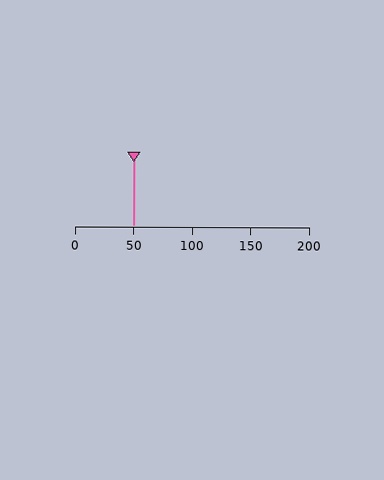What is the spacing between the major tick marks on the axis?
The major ticks are spaced 50 apart.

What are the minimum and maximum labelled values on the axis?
The axis runs from 0 to 200.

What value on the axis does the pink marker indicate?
The marker indicates approximately 50.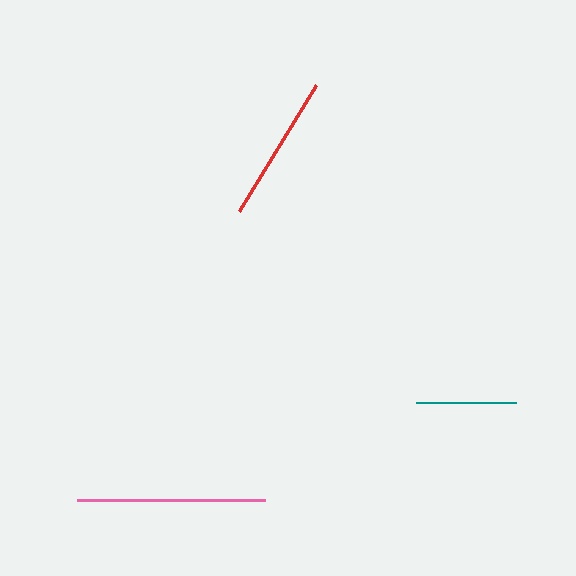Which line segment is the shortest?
The teal line is the shortest at approximately 100 pixels.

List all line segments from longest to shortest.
From longest to shortest: pink, red, teal.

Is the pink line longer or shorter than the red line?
The pink line is longer than the red line.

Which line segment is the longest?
The pink line is the longest at approximately 188 pixels.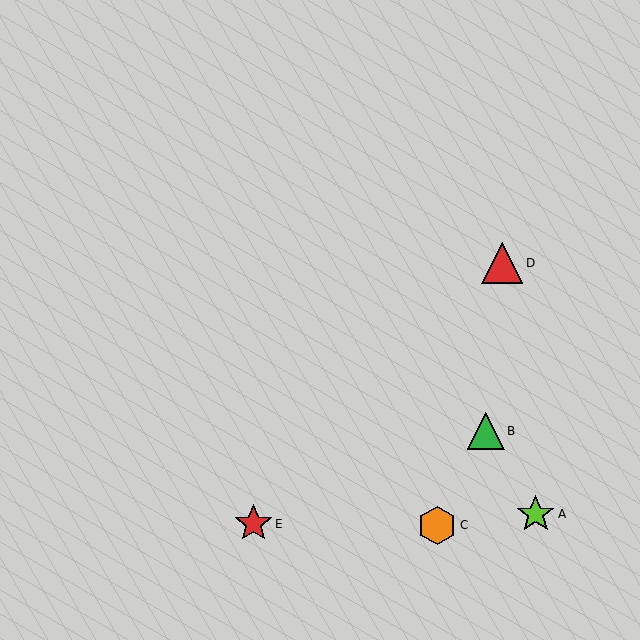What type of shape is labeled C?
Shape C is an orange hexagon.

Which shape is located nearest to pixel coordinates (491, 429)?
The green triangle (labeled B) at (486, 431) is nearest to that location.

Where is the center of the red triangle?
The center of the red triangle is at (502, 263).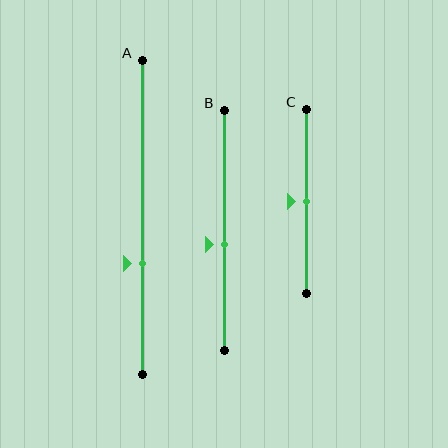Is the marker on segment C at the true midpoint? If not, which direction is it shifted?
Yes, the marker on segment C is at the true midpoint.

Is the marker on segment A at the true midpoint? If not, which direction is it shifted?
No, the marker on segment A is shifted downward by about 15% of the segment length.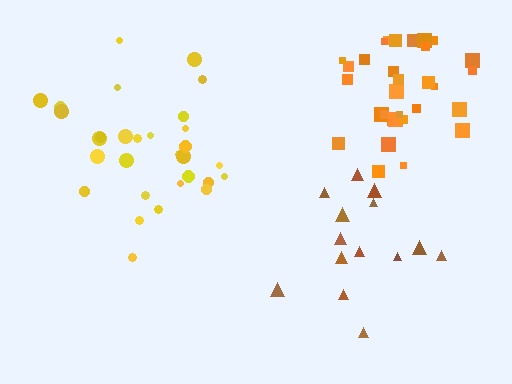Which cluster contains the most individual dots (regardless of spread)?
Orange (31).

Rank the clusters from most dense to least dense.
orange, yellow, brown.